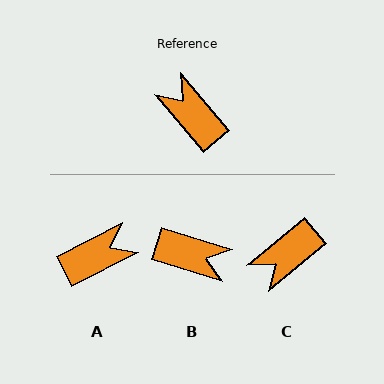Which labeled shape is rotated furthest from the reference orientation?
B, about 147 degrees away.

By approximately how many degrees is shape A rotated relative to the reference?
Approximately 102 degrees clockwise.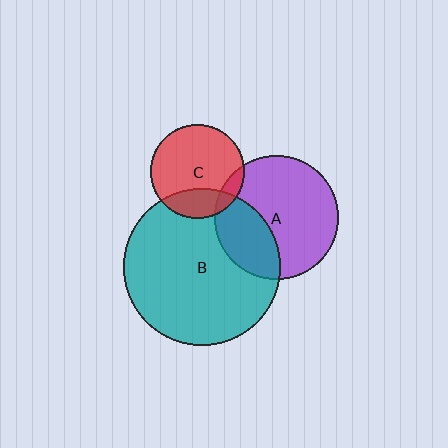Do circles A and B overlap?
Yes.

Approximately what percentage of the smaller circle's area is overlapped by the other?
Approximately 30%.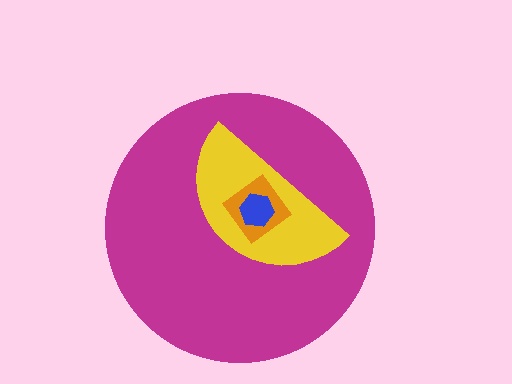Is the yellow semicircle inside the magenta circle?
Yes.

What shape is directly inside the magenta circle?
The yellow semicircle.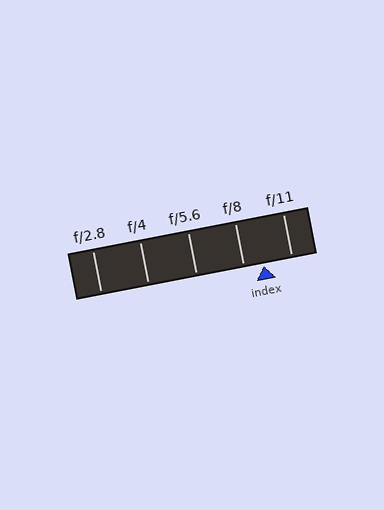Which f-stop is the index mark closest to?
The index mark is closest to f/8.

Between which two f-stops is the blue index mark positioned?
The index mark is between f/8 and f/11.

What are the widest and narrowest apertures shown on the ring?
The widest aperture shown is f/2.8 and the narrowest is f/11.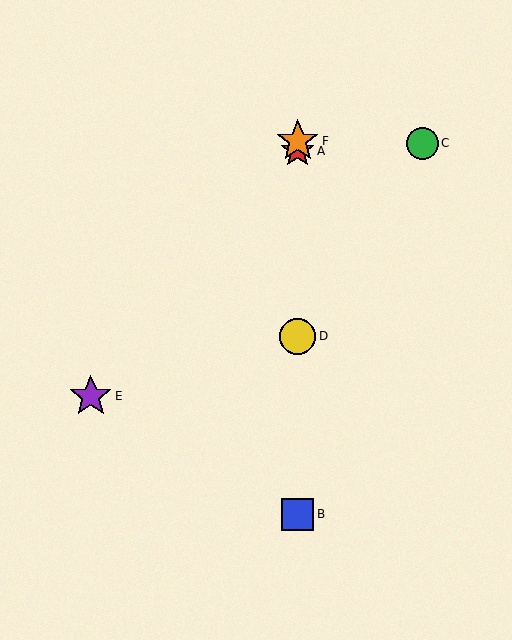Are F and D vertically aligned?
Yes, both are at x≈298.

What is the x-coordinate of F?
Object F is at x≈298.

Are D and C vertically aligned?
No, D is at x≈298 and C is at x≈423.